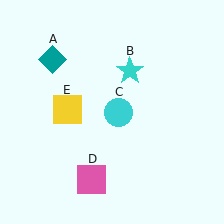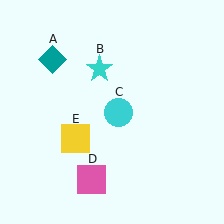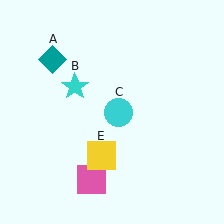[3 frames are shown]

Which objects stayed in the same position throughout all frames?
Teal diamond (object A) and cyan circle (object C) and pink square (object D) remained stationary.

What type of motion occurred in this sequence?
The cyan star (object B), yellow square (object E) rotated counterclockwise around the center of the scene.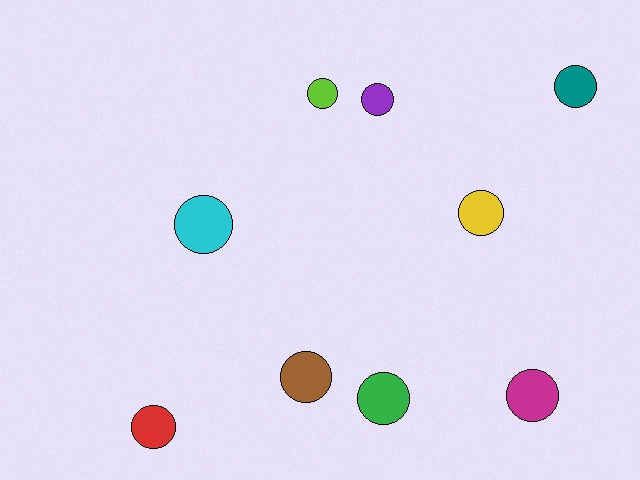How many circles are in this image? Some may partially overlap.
There are 9 circles.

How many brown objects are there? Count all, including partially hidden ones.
There is 1 brown object.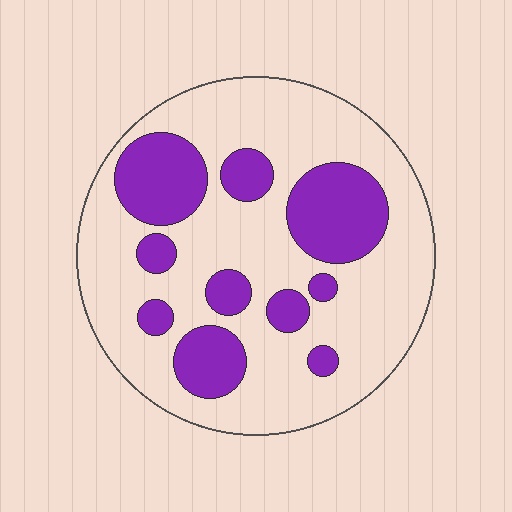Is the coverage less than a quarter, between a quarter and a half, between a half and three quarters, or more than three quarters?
Between a quarter and a half.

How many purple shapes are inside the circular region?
10.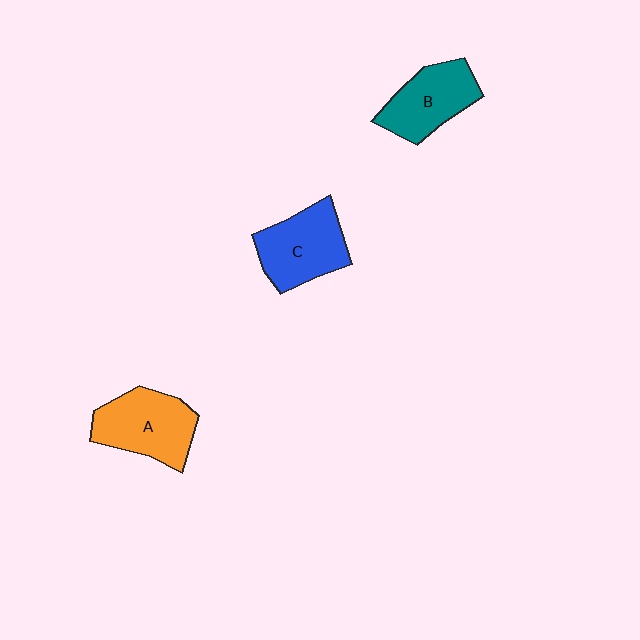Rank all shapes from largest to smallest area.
From largest to smallest: A (orange), C (blue), B (teal).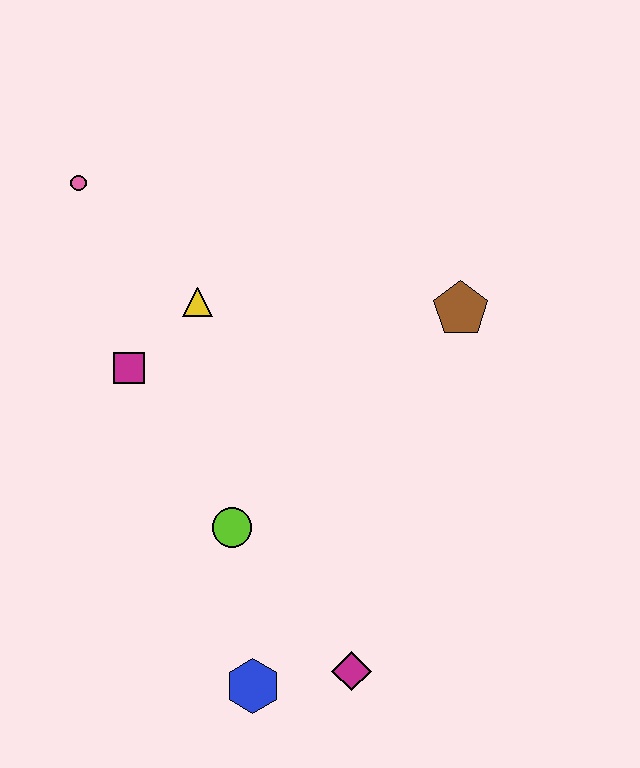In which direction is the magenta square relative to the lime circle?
The magenta square is above the lime circle.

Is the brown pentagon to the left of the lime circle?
No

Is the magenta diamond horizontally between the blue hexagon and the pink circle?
No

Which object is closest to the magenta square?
The yellow triangle is closest to the magenta square.